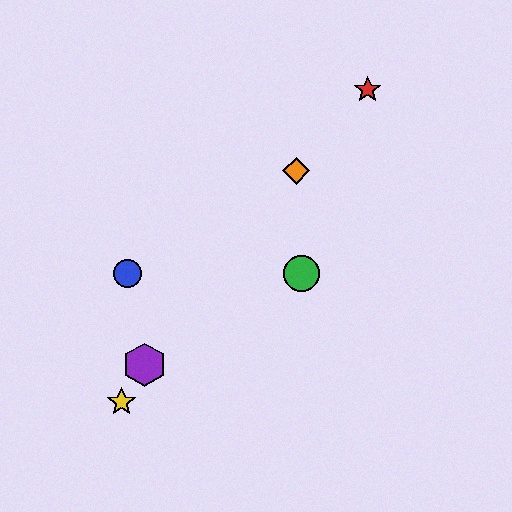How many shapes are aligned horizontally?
2 shapes (the blue circle, the green circle) are aligned horizontally.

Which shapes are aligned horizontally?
The blue circle, the green circle are aligned horizontally.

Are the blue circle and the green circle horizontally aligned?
Yes, both are at y≈274.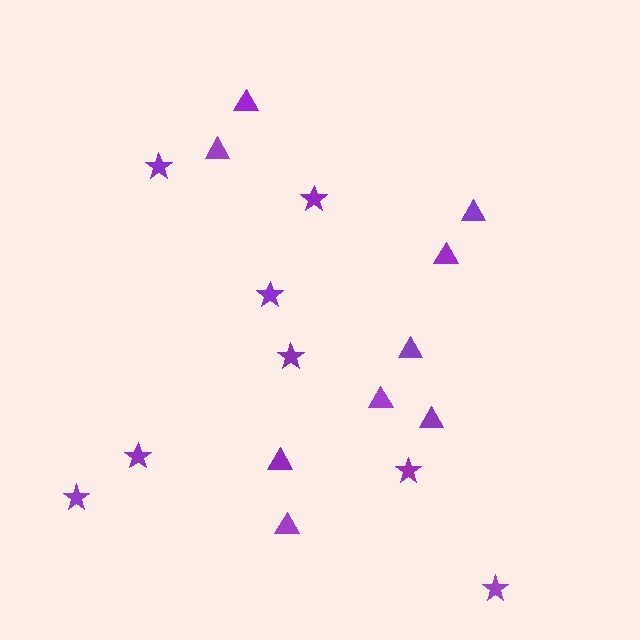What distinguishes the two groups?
There are 2 groups: one group of stars (8) and one group of triangles (9).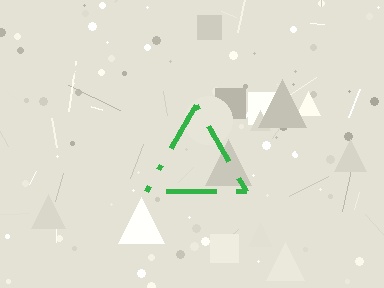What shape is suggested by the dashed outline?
The dashed outline suggests a triangle.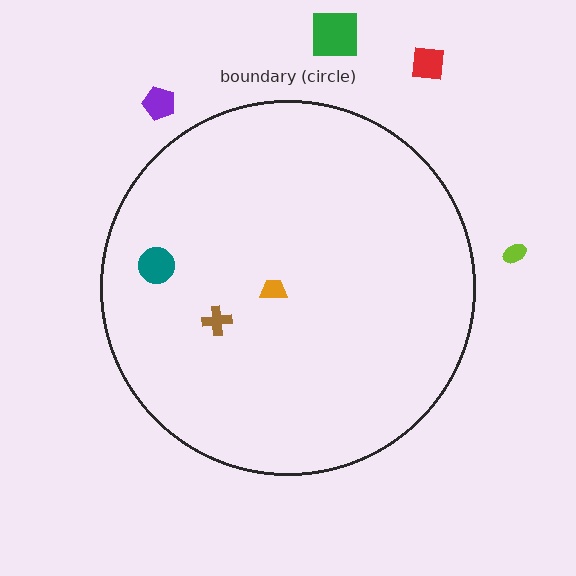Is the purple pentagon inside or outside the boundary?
Outside.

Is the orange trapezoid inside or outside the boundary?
Inside.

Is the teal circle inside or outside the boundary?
Inside.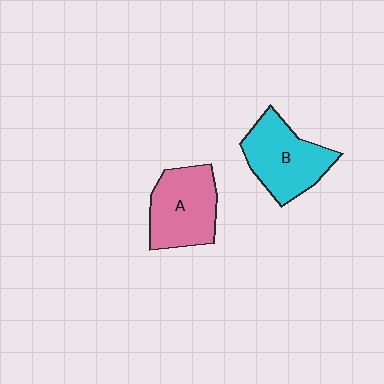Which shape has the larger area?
Shape B (cyan).